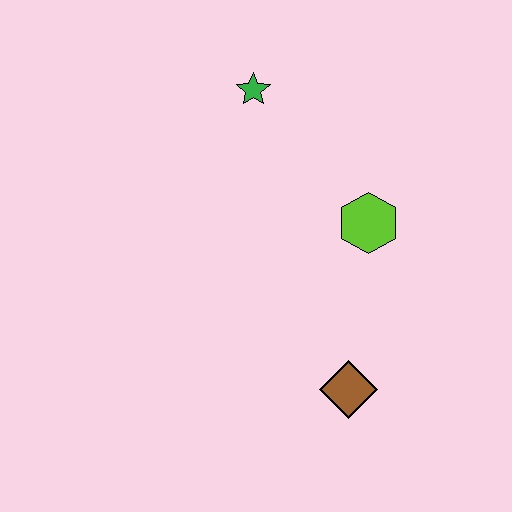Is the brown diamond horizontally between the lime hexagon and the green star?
Yes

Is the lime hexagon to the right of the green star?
Yes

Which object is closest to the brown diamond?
The lime hexagon is closest to the brown diamond.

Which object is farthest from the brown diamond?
The green star is farthest from the brown diamond.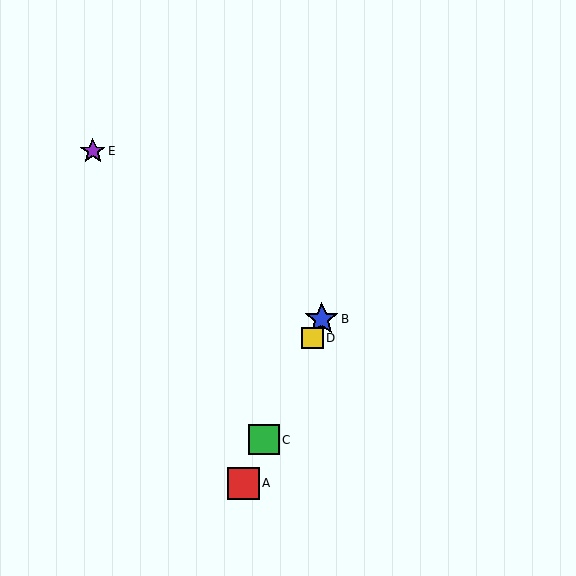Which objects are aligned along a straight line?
Objects A, B, C, D are aligned along a straight line.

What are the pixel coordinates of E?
Object E is at (93, 151).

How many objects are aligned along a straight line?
4 objects (A, B, C, D) are aligned along a straight line.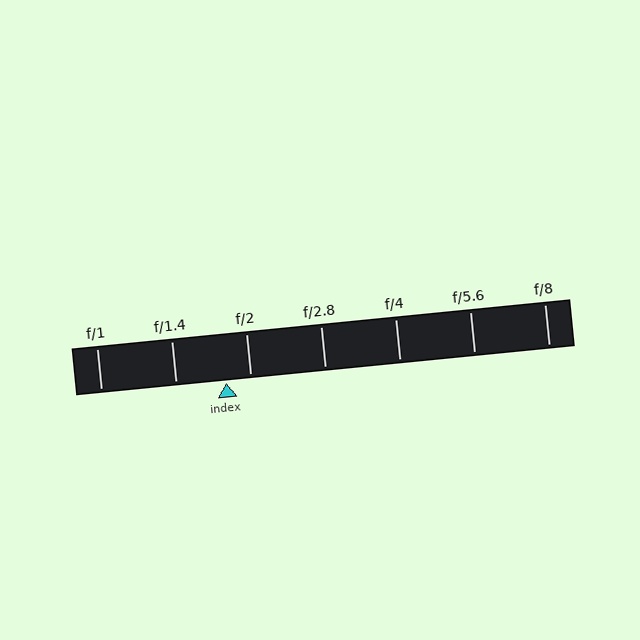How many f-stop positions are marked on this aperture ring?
There are 7 f-stop positions marked.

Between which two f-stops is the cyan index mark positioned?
The index mark is between f/1.4 and f/2.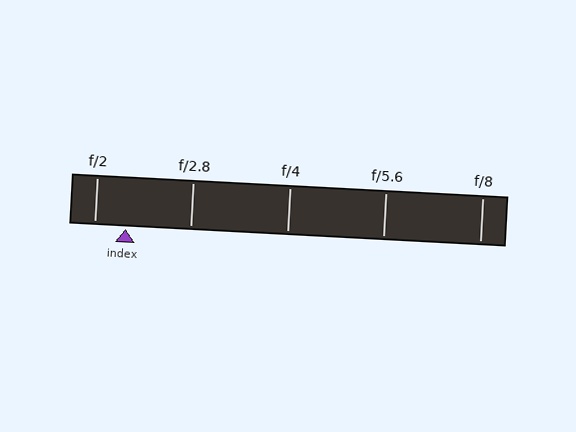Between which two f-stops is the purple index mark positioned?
The index mark is between f/2 and f/2.8.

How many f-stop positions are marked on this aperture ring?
There are 5 f-stop positions marked.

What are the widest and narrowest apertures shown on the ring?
The widest aperture shown is f/2 and the narrowest is f/8.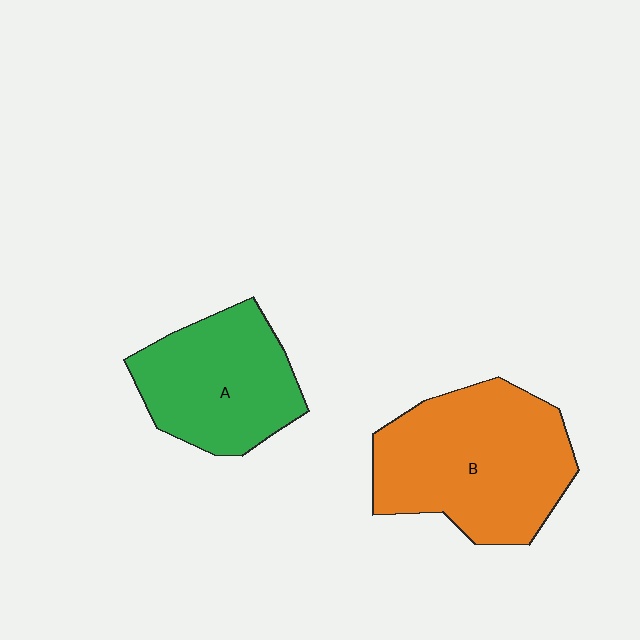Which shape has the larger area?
Shape B (orange).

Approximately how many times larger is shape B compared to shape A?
Approximately 1.4 times.